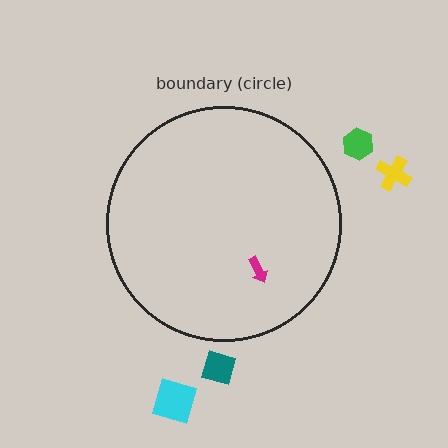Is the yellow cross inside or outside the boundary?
Outside.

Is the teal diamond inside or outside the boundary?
Outside.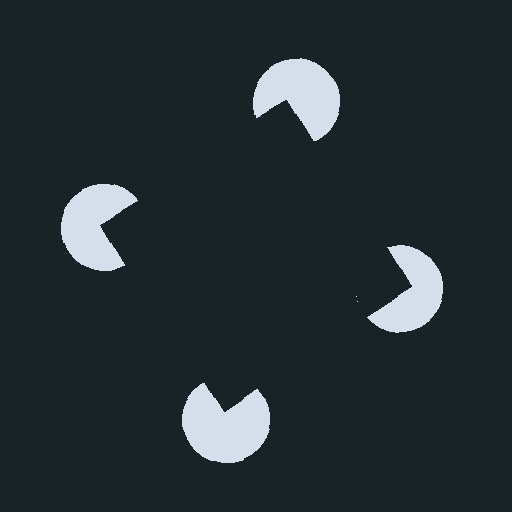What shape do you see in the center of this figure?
An illusory square — its edges are inferred from the aligned wedge cuts in the pac-man discs, not physically drawn.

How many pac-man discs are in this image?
There are 4 — one at each vertex of the illusory square.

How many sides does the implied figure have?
4 sides.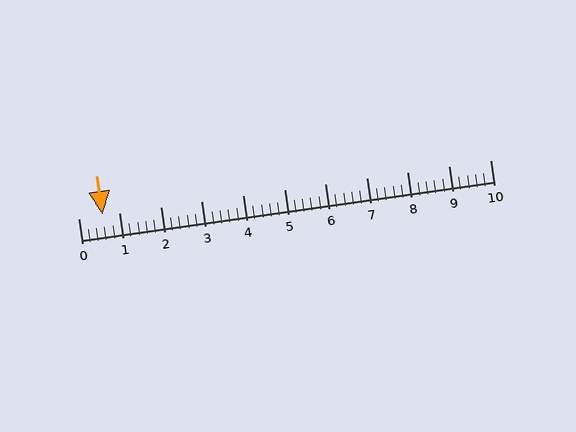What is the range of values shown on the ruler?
The ruler shows values from 0 to 10.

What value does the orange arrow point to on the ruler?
The orange arrow points to approximately 0.6.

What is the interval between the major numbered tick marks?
The major tick marks are spaced 1 units apart.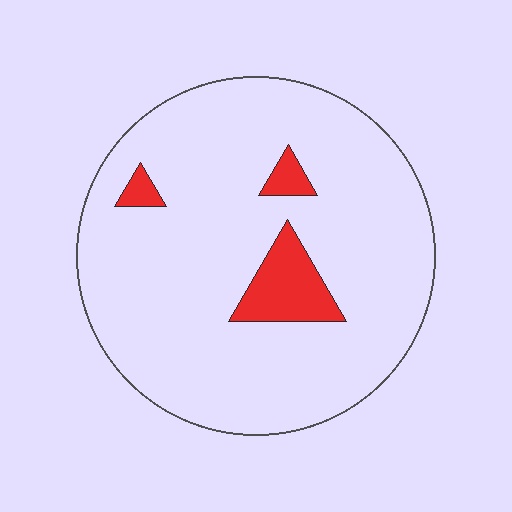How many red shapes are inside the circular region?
3.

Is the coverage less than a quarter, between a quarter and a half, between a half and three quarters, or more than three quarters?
Less than a quarter.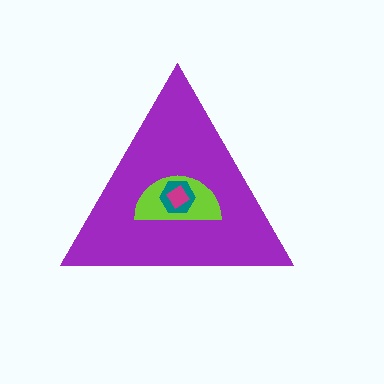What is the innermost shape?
The magenta diamond.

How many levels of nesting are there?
4.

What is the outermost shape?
The purple triangle.